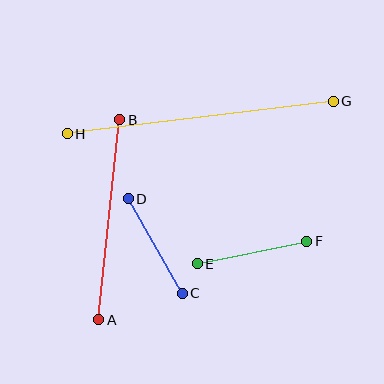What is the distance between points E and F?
The distance is approximately 112 pixels.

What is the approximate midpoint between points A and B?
The midpoint is at approximately (109, 220) pixels.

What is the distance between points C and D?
The distance is approximately 109 pixels.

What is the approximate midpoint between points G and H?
The midpoint is at approximately (200, 118) pixels.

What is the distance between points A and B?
The distance is approximately 201 pixels.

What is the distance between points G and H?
The distance is approximately 268 pixels.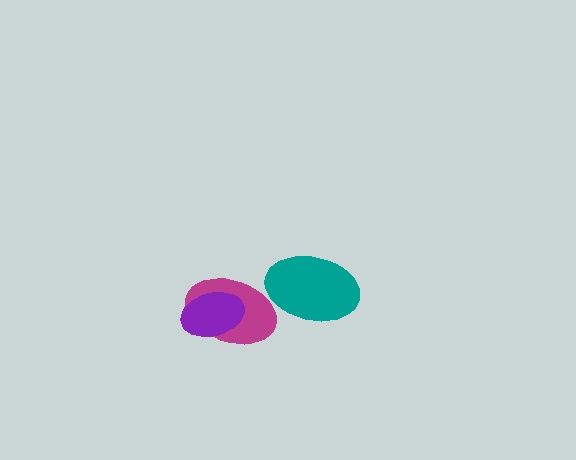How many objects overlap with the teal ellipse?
1 object overlaps with the teal ellipse.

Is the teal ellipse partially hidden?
No, no other shape covers it.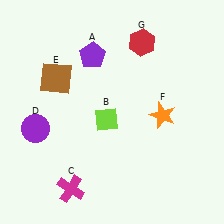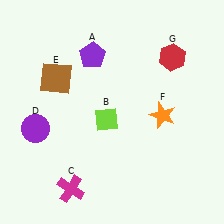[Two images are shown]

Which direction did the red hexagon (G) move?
The red hexagon (G) moved right.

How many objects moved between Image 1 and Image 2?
1 object moved between the two images.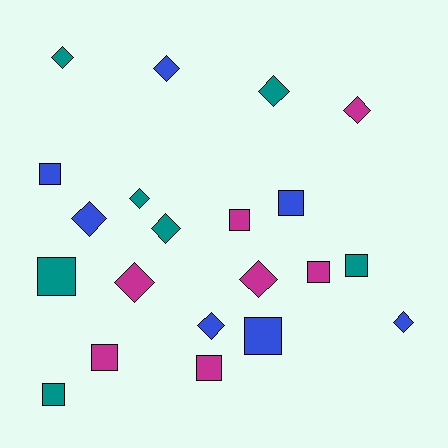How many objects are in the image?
There are 21 objects.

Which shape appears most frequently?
Diamond, with 11 objects.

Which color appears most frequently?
Blue, with 7 objects.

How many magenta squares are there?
There are 4 magenta squares.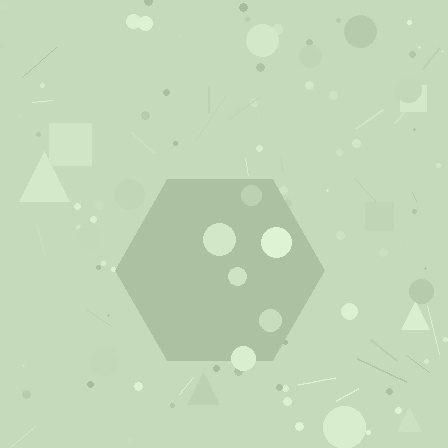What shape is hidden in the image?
A hexagon is hidden in the image.